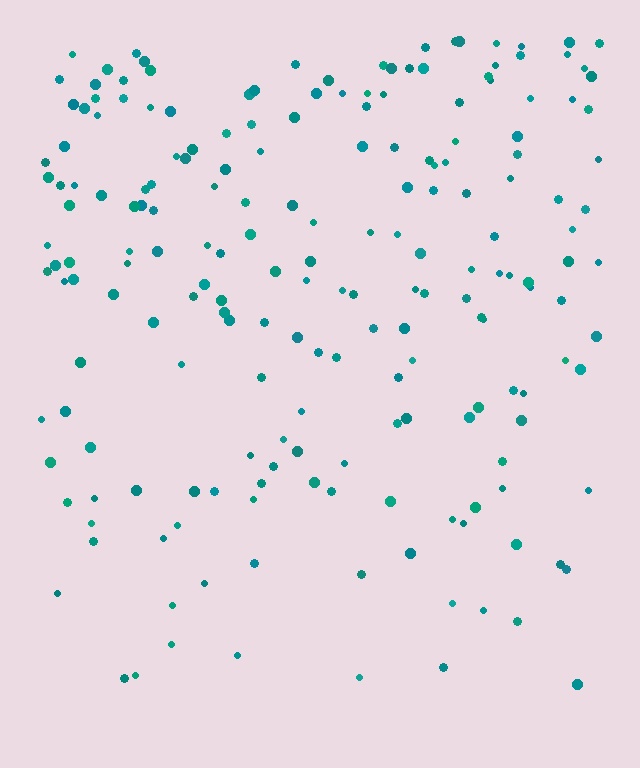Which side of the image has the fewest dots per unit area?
The bottom.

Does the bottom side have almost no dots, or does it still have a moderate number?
Still a moderate number, just noticeably fewer than the top.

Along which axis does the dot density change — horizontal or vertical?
Vertical.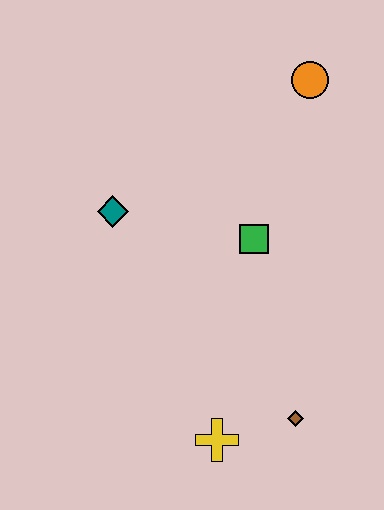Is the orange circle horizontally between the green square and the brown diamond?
No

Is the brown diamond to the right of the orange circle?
No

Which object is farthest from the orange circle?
The yellow cross is farthest from the orange circle.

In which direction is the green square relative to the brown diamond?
The green square is above the brown diamond.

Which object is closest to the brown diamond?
The yellow cross is closest to the brown diamond.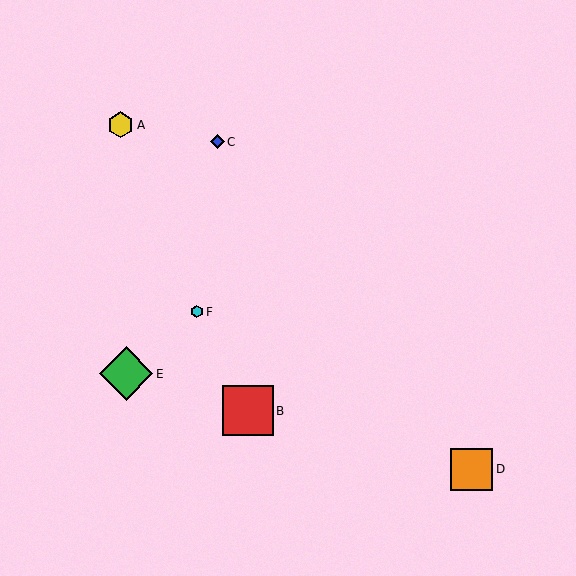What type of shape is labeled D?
Shape D is an orange square.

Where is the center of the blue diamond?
The center of the blue diamond is at (217, 142).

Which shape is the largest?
The green diamond (labeled E) is the largest.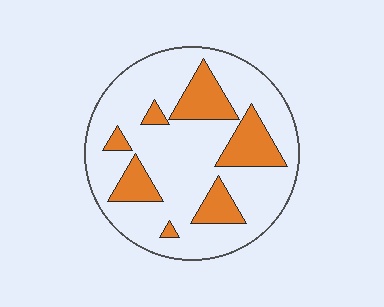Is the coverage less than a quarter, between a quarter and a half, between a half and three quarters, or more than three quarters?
Less than a quarter.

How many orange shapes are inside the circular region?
7.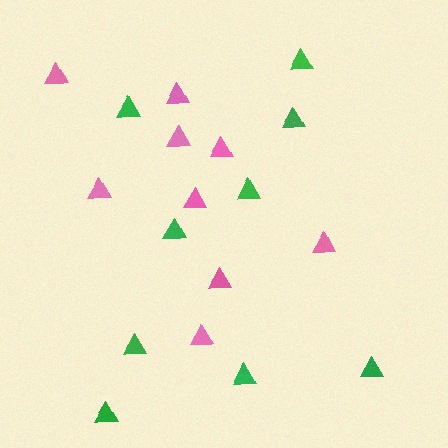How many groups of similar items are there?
There are 2 groups: one group of green triangles (9) and one group of pink triangles (9).